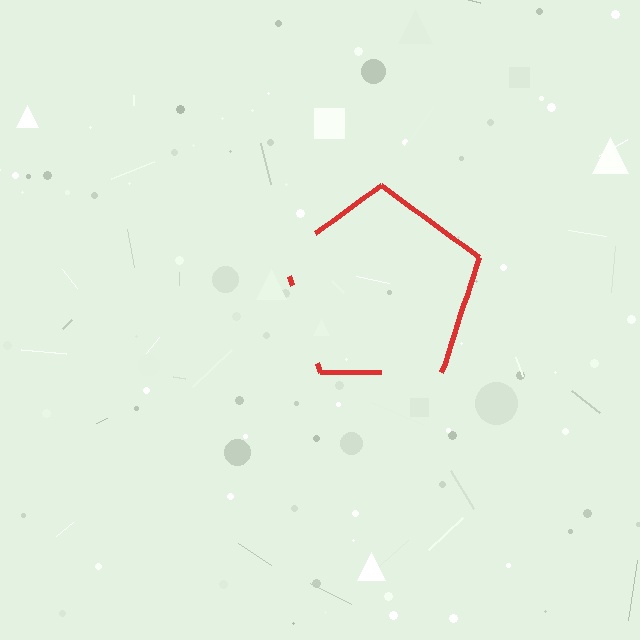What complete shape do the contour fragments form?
The contour fragments form a pentagon.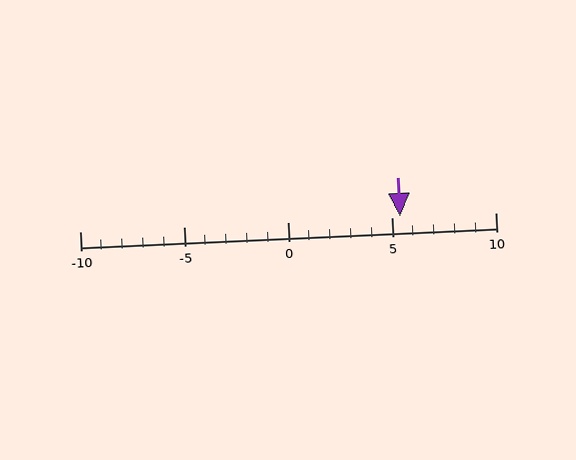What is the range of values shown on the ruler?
The ruler shows values from -10 to 10.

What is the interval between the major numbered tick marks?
The major tick marks are spaced 5 units apart.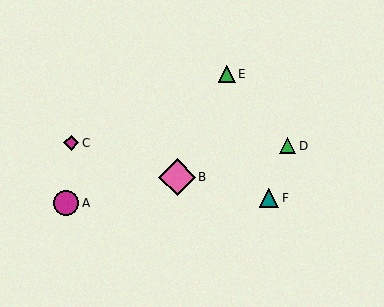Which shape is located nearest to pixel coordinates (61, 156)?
The magenta diamond (labeled C) at (71, 143) is nearest to that location.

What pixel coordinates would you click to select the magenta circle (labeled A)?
Click at (66, 203) to select the magenta circle A.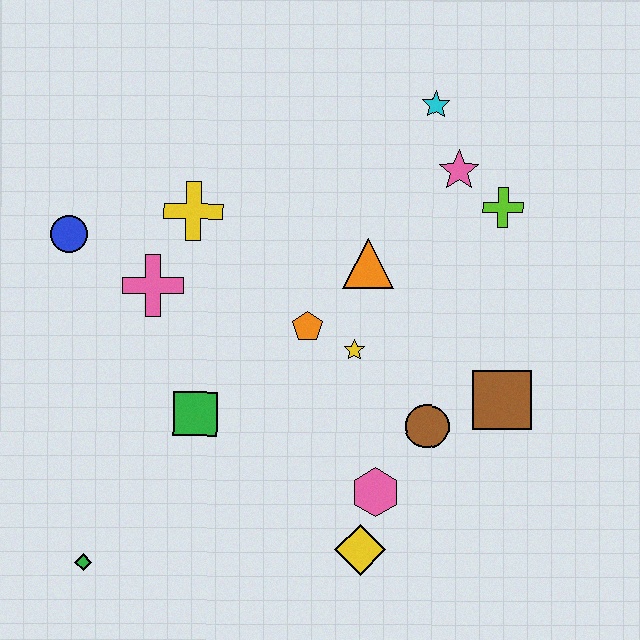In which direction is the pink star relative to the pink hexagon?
The pink star is above the pink hexagon.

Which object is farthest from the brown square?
The blue circle is farthest from the brown square.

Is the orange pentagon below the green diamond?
No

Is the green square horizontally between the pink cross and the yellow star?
Yes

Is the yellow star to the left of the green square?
No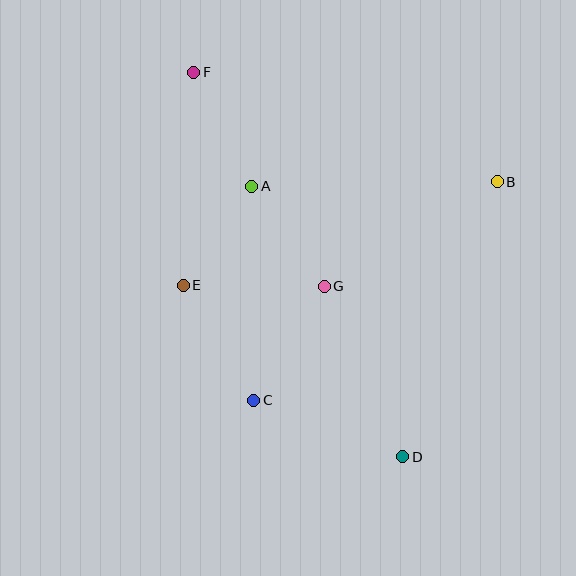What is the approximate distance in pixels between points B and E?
The distance between B and E is approximately 331 pixels.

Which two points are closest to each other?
Points A and E are closest to each other.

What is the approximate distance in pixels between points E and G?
The distance between E and G is approximately 141 pixels.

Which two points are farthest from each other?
Points D and F are farthest from each other.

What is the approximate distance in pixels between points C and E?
The distance between C and E is approximately 135 pixels.